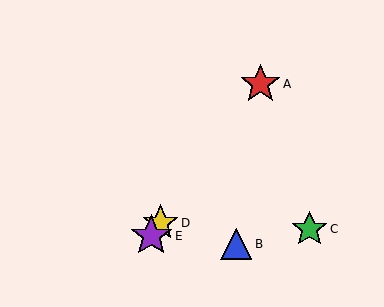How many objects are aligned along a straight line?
3 objects (A, D, E) are aligned along a straight line.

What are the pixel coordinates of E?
Object E is at (151, 236).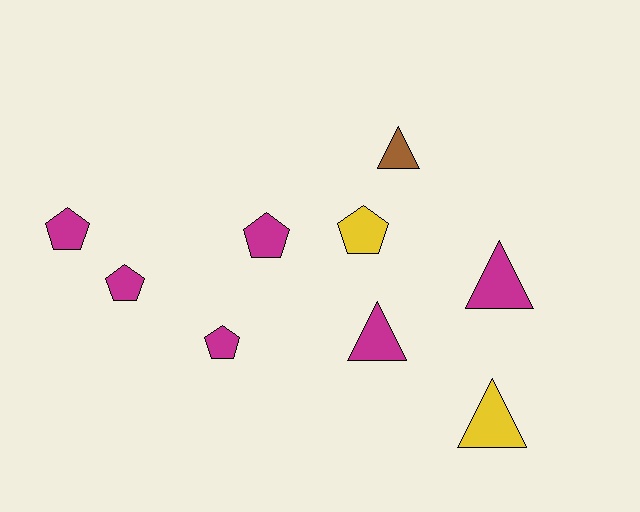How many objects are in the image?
There are 9 objects.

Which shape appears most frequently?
Pentagon, with 5 objects.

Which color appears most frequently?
Magenta, with 6 objects.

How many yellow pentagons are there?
There is 1 yellow pentagon.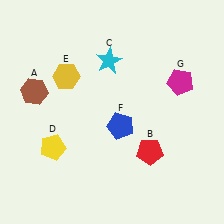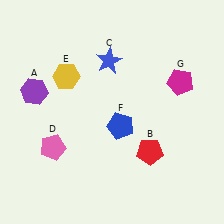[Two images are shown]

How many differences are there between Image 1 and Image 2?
There are 3 differences between the two images.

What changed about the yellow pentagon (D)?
In Image 1, D is yellow. In Image 2, it changed to pink.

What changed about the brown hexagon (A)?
In Image 1, A is brown. In Image 2, it changed to purple.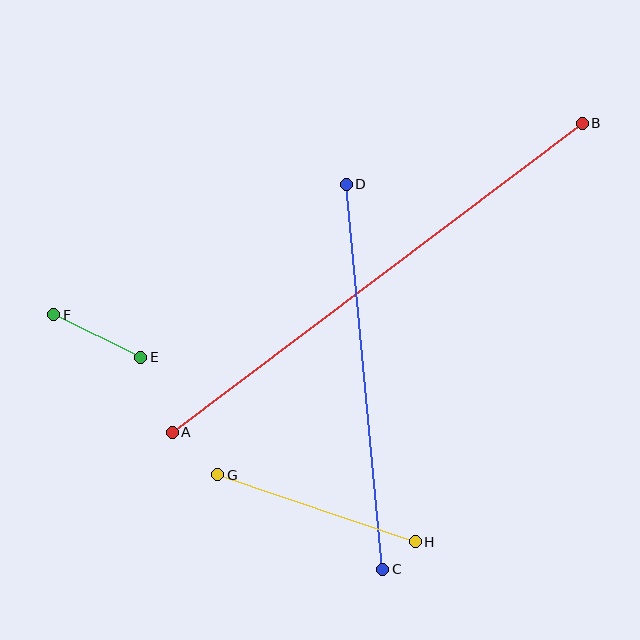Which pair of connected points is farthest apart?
Points A and B are farthest apart.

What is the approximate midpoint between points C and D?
The midpoint is at approximately (364, 377) pixels.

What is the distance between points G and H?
The distance is approximately 208 pixels.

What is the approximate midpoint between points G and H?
The midpoint is at approximately (316, 508) pixels.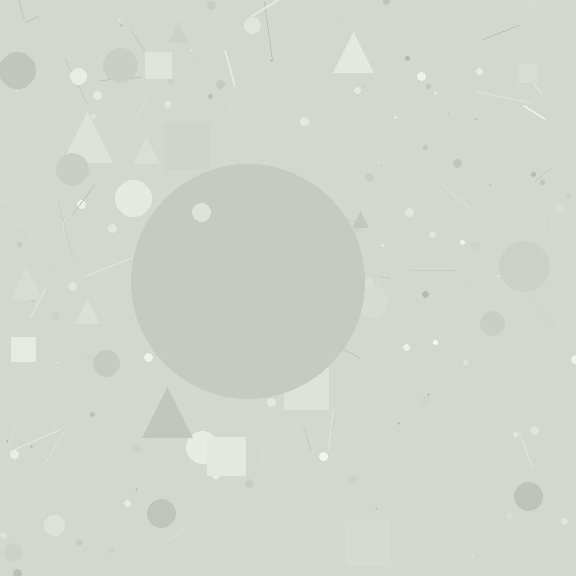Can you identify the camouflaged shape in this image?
The camouflaged shape is a circle.